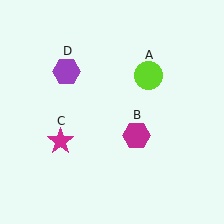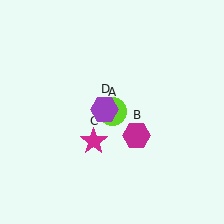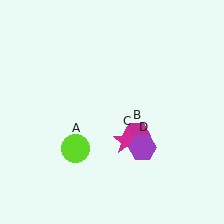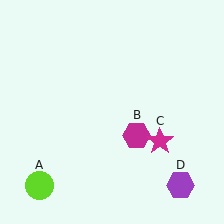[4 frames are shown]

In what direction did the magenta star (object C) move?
The magenta star (object C) moved right.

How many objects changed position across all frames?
3 objects changed position: lime circle (object A), magenta star (object C), purple hexagon (object D).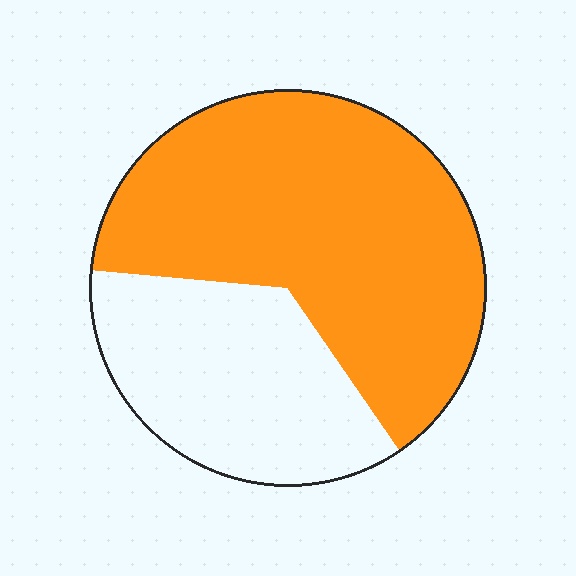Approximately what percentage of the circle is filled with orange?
Approximately 65%.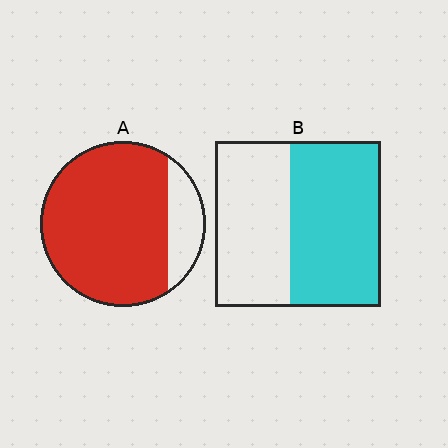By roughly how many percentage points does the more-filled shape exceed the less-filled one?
By roughly 30 percentage points (A over B).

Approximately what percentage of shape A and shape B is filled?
A is approximately 85% and B is approximately 55%.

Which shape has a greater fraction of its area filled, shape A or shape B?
Shape A.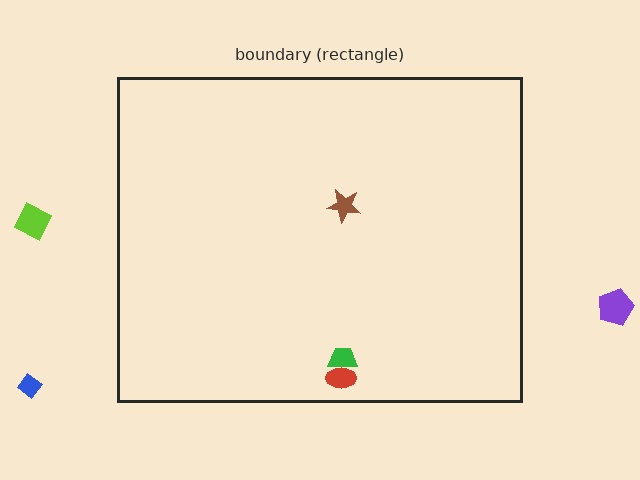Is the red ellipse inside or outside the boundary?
Inside.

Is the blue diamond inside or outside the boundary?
Outside.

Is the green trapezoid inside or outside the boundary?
Inside.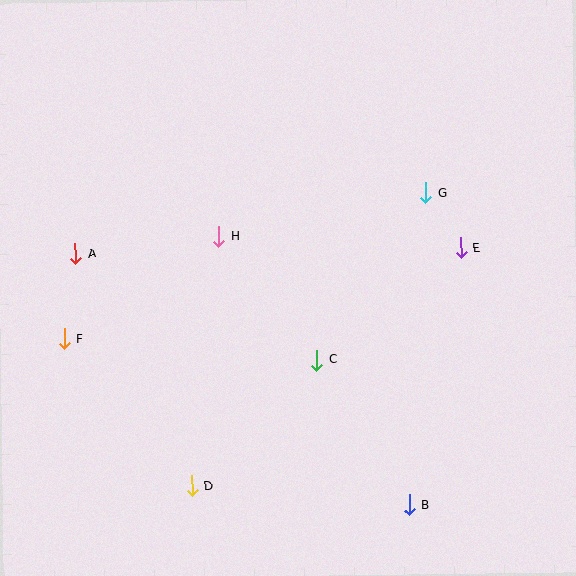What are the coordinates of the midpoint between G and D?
The midpoint between G and D is at (309, 339).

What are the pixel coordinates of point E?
Point E is at (461, 247).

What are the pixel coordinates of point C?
Point C is at (317, 360).